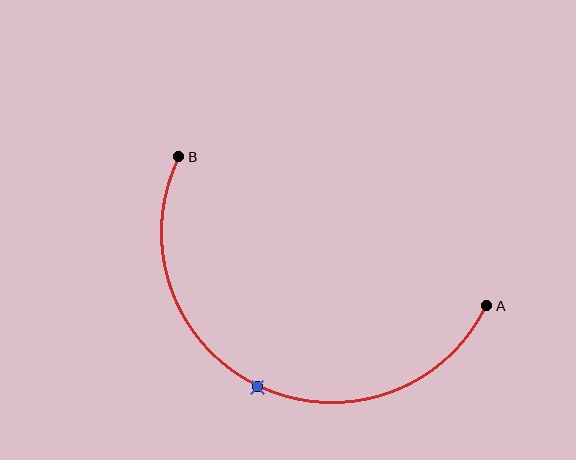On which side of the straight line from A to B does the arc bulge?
The arc bulges below the straight line connecting A and B.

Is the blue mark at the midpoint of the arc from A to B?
Yes. The blue mark lies on the arc at equal arc-length from both A and B — it is the arc midpoint.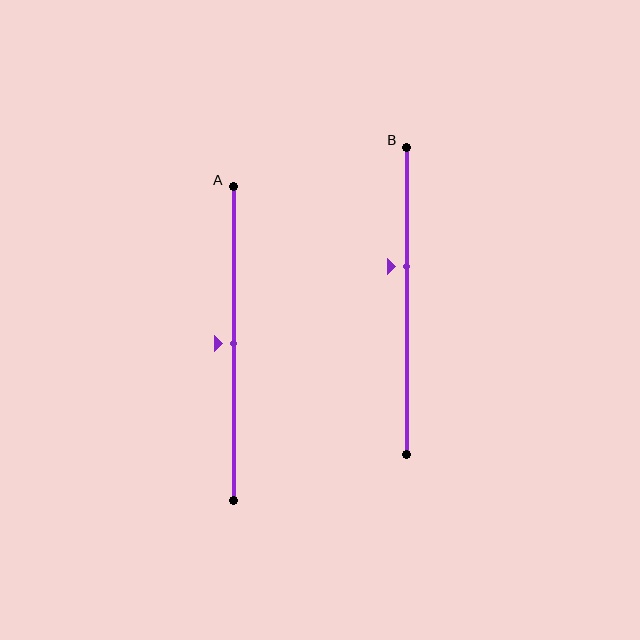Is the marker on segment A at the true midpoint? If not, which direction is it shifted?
Yes, the marker on segment A is at the true midpoint.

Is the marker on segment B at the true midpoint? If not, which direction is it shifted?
No, the marker on segment B is shifted upward by about 11% of the segment length.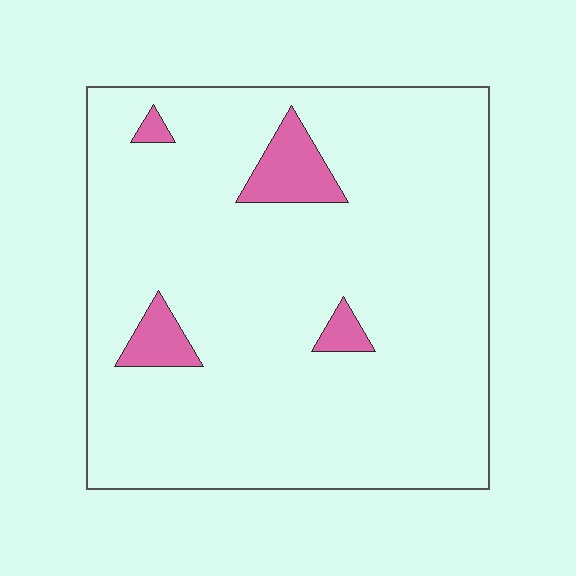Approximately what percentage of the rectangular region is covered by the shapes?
Approximately 5%.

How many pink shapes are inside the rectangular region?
4.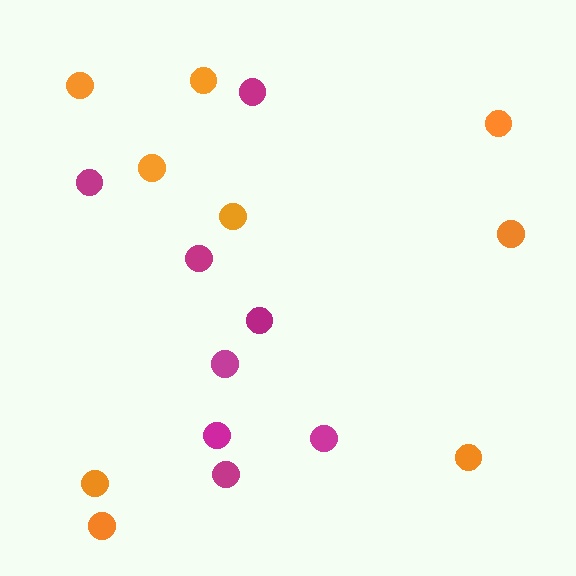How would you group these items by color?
There are 2 groups: one group of orange circles (9) and one group of magenta circles (8).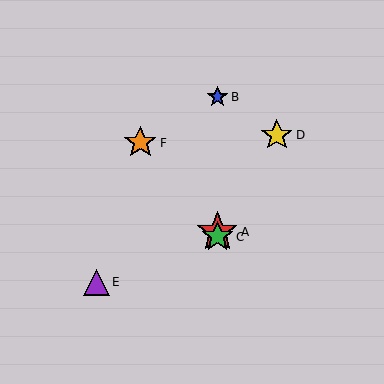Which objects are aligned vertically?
Objects A, B, C are aligned vertically.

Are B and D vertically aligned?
No, B is at x≈217 and D is at x≈277.